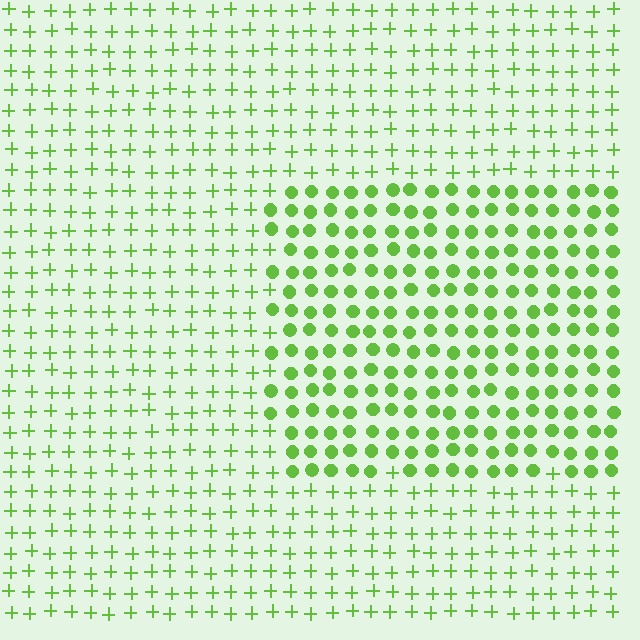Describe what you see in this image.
The image is filled with small lime elements arranged in a uniform grid. A rectangle-shaped region contains circles, while the surrounding area contains plus signs. The boundary is defined purely by the change in element shape.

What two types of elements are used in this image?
The image uses circles inside the rectangle region and plus signs outside it.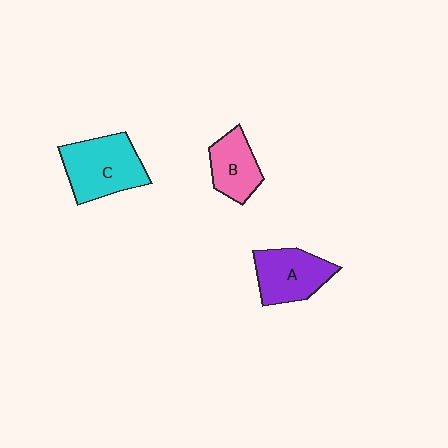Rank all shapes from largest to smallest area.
From largest to smallest: C (cyan), A (purple), B (pink).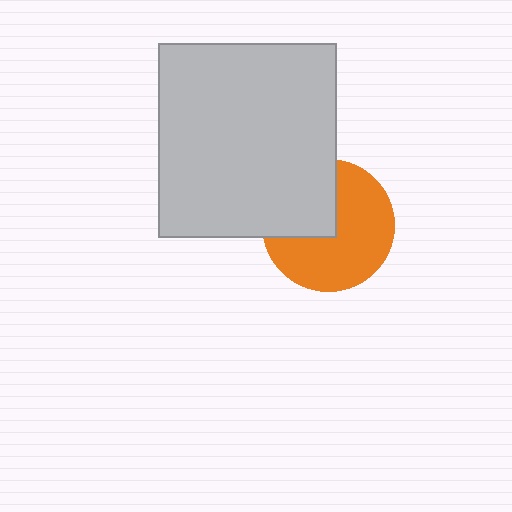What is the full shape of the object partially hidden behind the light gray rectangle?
The partially hidden object is an orange circle.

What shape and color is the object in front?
The object in front is a light gray rectangle.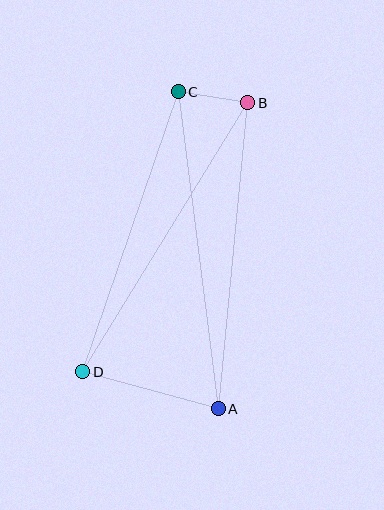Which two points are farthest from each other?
Points A and C are farthest from each other.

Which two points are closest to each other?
Points B and C are closest to each other.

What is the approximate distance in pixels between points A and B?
The distance between A and B is approximately 308 pixels.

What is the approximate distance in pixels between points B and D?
The distance between B and D is approximately 316 pixels.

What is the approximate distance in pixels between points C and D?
The distance between C and D is approximately 296 pixels.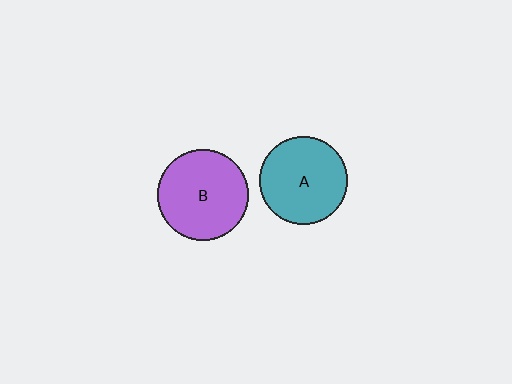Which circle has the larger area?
Circle B (purple).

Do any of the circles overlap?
No, none of the circles overlap.